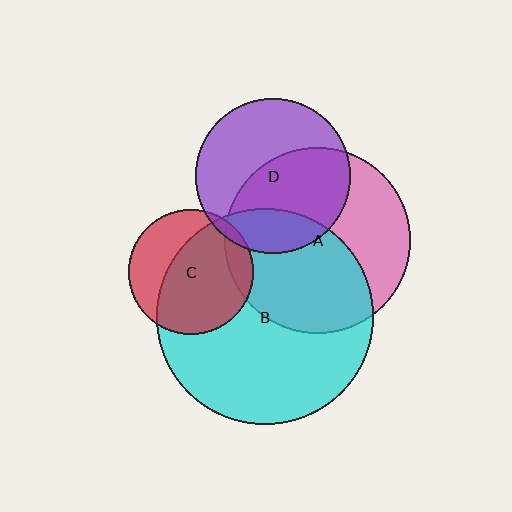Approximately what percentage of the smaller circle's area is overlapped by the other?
Approximately 20%.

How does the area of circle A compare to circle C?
Approximately 2.2 times.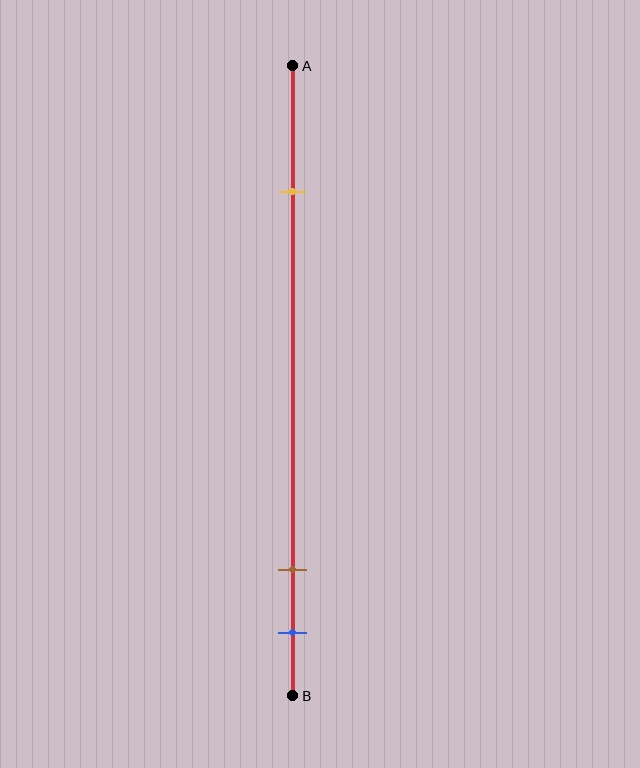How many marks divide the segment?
There are 3 marks dividing the segment.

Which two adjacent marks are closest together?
The brown and blue marks are the closest adjacent pair.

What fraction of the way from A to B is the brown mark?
The brown mark is approximately 80% (0.8) of the way from A to B.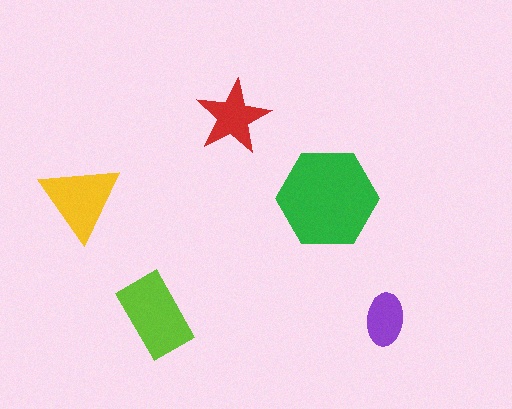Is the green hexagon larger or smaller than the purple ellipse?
Larger.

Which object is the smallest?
The purple ellipse.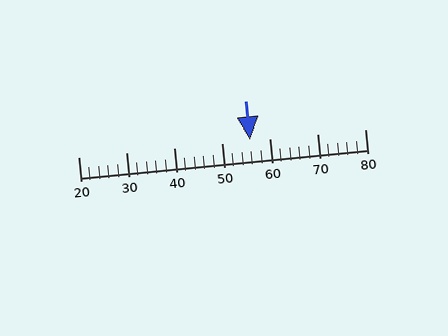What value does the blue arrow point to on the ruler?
The blue arrow points to approximately 56.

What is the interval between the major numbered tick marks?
The major tick marks are spaced 10 units apart.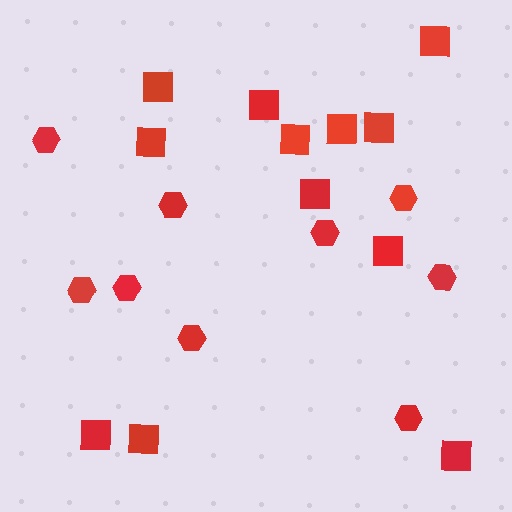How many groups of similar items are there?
There are 2 groups: one group of squares (12) and one group of hexagons (9).